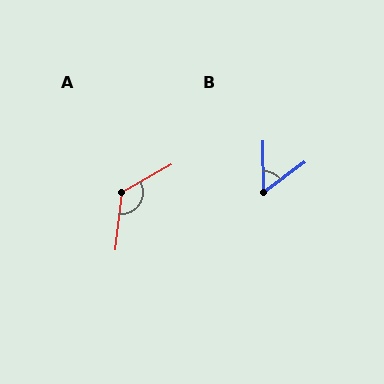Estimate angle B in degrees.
Approximately 54 degrees.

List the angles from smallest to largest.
B (54°), A (126°).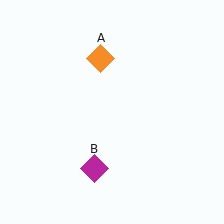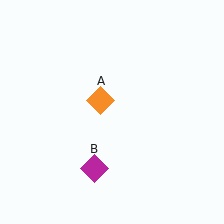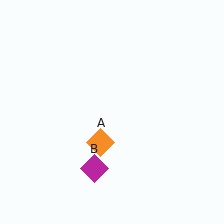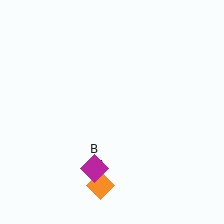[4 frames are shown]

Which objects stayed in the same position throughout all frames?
Magenta diamond (object B) remained stationary.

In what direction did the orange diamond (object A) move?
The orange diamond (object A) moved down.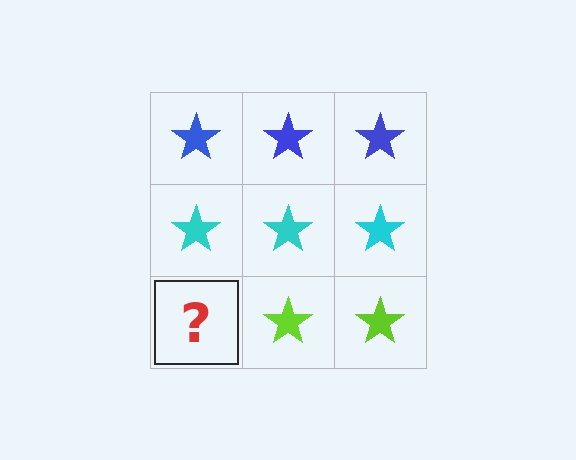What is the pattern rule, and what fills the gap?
The rule is that each row has a consistent color. The gap should be filled with a lime star.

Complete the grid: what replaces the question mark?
The question mark should be replaced with a lime star.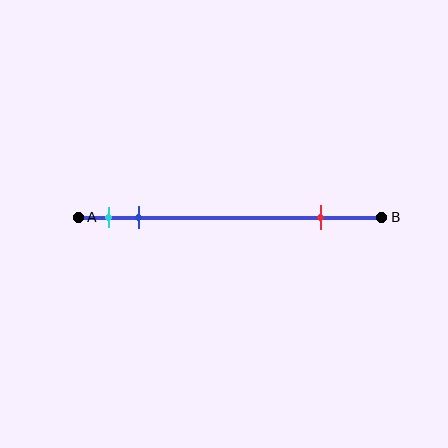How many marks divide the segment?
There are 3 marks dividing the segment.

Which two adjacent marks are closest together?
The cyan and blue marks are the closest adjacent pair.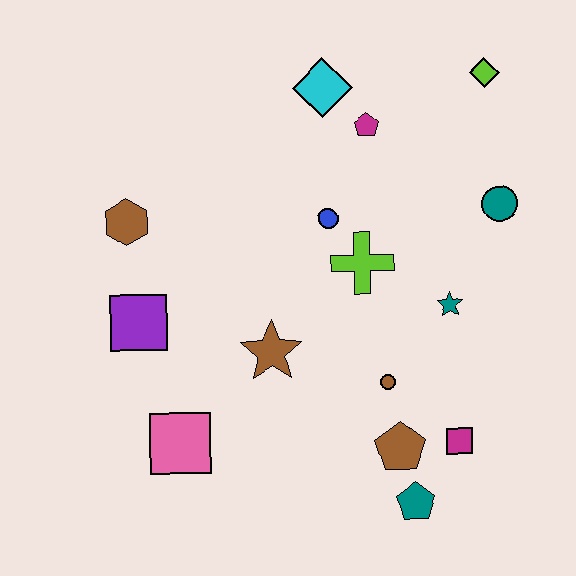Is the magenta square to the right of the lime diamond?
No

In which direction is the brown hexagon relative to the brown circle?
The brown hexagon is to the left of the brown circle.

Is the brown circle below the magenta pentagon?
Yes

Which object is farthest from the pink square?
The lime diamond is farthest from the pink square.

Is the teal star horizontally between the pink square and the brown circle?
No